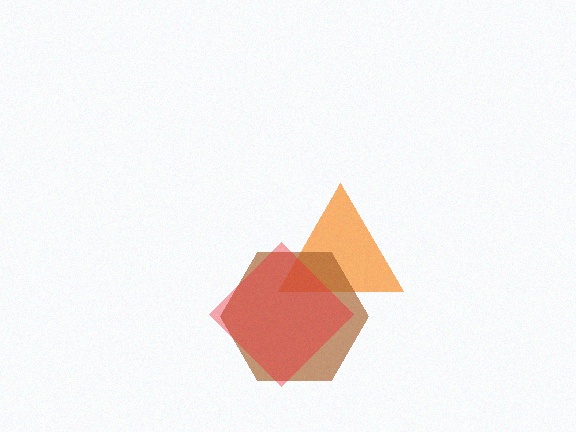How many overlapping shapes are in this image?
There are 3 overlapping shapes in the image.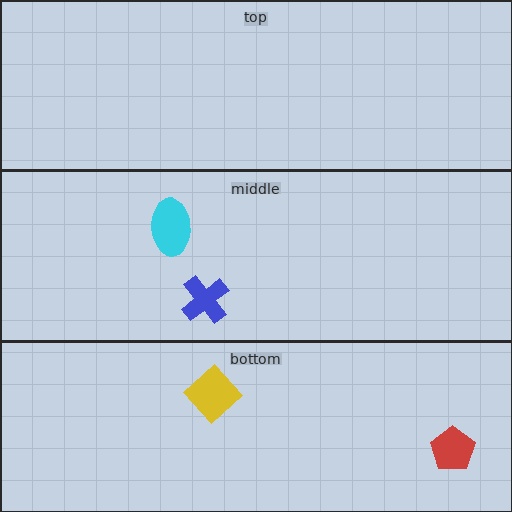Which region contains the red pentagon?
The bottom region.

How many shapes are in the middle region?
2.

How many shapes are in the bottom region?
2.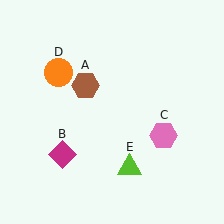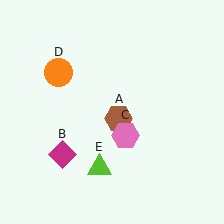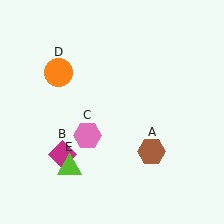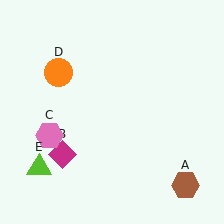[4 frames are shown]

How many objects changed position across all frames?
3 objects changed position: brown hexagon (object A), pink hexagon (object C), lime triangle (object E).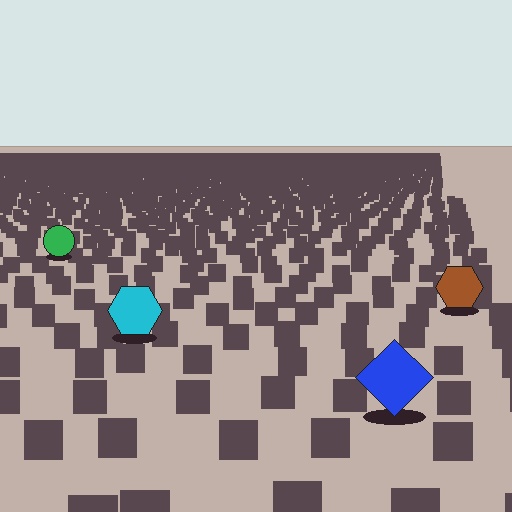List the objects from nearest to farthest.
From nearest to farthest: the blue diamond, the cyan hexagon, the brown hexagon, the green circle.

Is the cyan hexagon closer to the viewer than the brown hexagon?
Yes. The cyan hexagon is closer — you can tell from the texture gradient: the ground texture is coarser near it.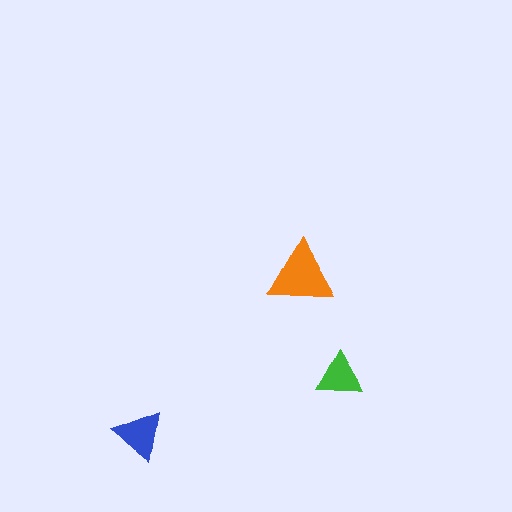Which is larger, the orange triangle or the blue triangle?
The orange one.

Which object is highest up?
The orange triangle is topmost.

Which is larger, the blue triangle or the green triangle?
The blue one.